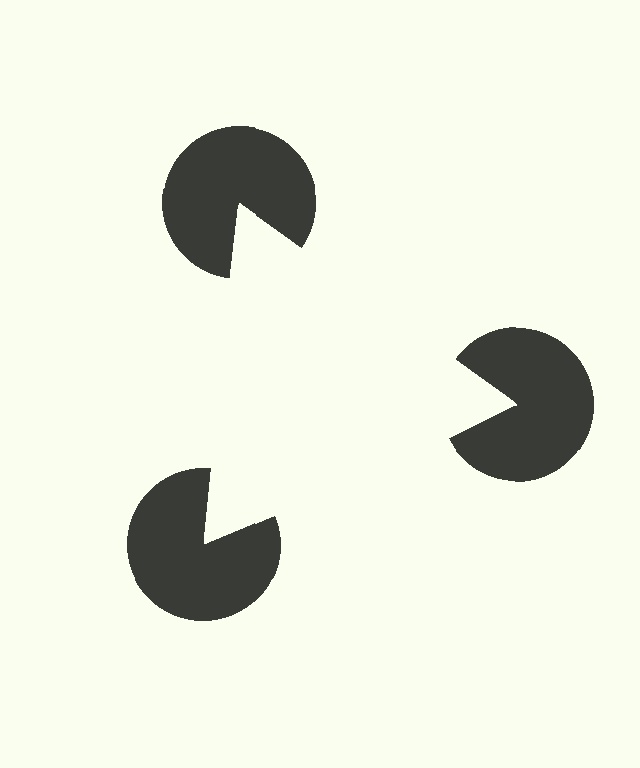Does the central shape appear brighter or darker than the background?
It typically appears slightly brighter than the background, even though no actual brightness change is drawn.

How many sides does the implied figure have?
3 sides.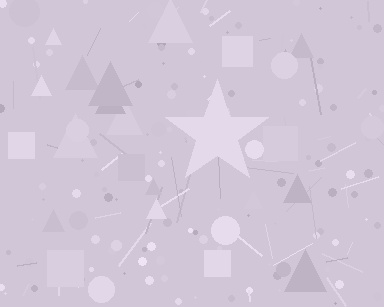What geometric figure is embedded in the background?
A star is embedded in the background.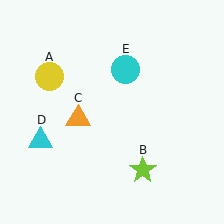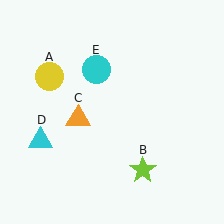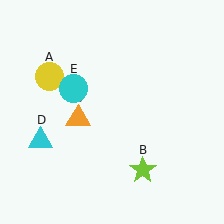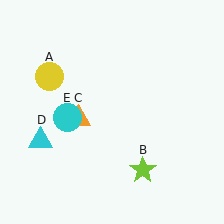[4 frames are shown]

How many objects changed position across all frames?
1 object changed position: cyan circle (object E).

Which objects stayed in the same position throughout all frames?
Yellow circle (object A) and lime star (object B) and orange triangle (object C) and cyan triangle (object D) remained stationary.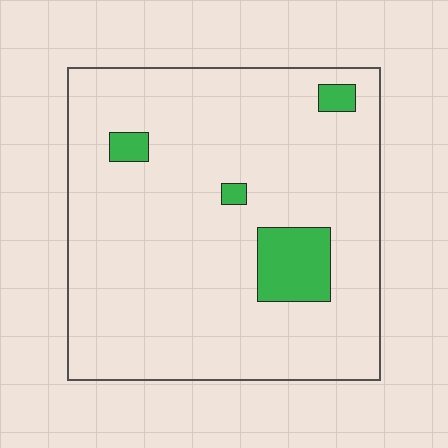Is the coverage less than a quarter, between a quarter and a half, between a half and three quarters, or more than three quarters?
Less than a quarter.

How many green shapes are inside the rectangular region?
4.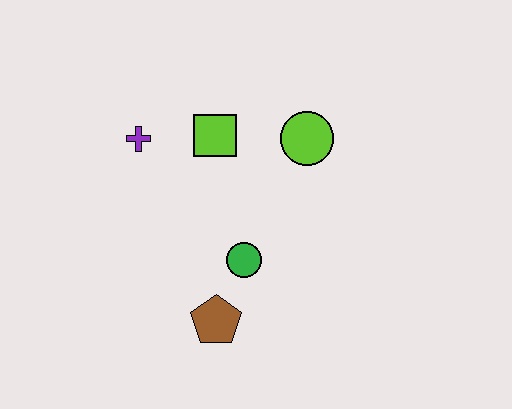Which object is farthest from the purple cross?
The brown pentagon is farthest from the purple cross.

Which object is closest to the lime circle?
The lime square is closest to the lime circle.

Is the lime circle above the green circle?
Yes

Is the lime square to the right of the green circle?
No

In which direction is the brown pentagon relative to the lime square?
The brown pentagon is below the lime square.